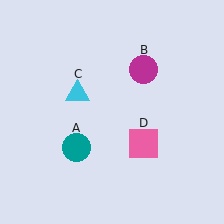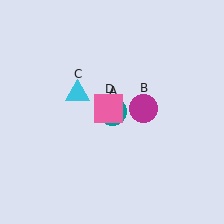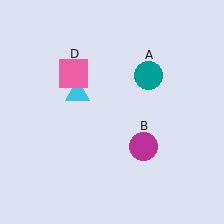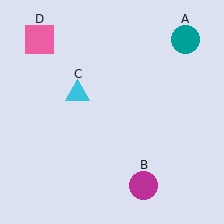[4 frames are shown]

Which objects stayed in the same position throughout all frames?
Cyan triangle (object C) remained stationary.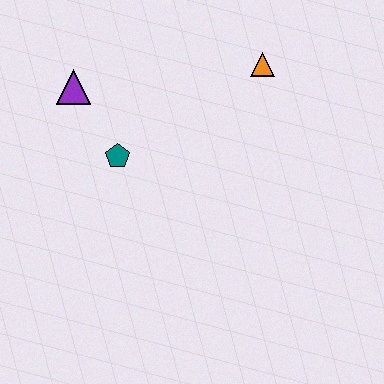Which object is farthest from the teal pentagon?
The orange triangle is farthest from the teal pentagon.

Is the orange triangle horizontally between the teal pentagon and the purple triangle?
No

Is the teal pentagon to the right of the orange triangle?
No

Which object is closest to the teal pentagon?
The purple triangle is closest to the teal pentagon.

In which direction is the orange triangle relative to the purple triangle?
The orange triangle is to the right of the purple triangle.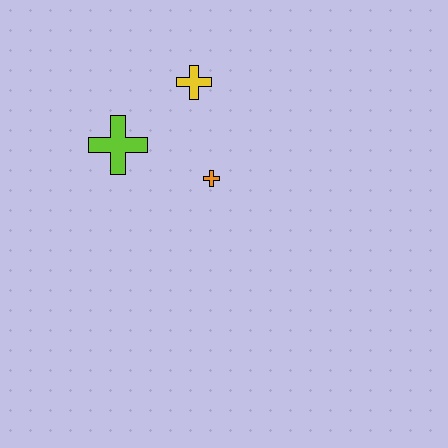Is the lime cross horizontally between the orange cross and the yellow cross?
No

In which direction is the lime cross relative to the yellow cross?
The lime cross is to the left of the yellow cross.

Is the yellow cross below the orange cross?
No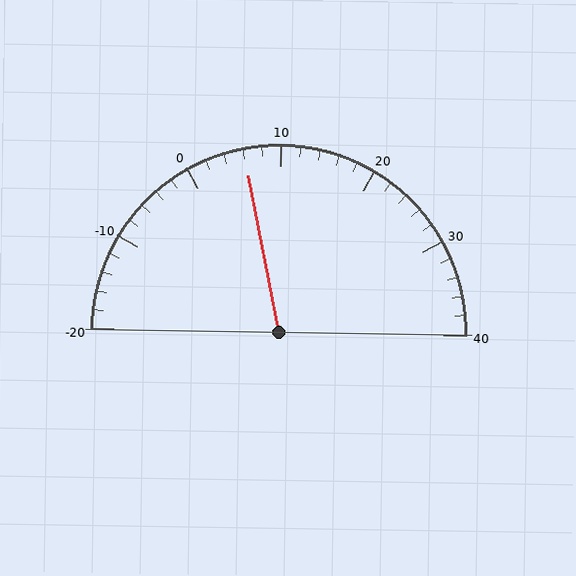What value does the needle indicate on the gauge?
The needle indicates approximately 6.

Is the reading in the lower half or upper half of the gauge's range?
The reading is in the lower half of the range (-20 to 40).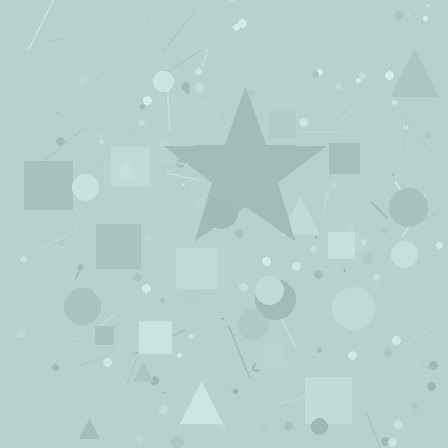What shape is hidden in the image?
A star is hidden in the image.